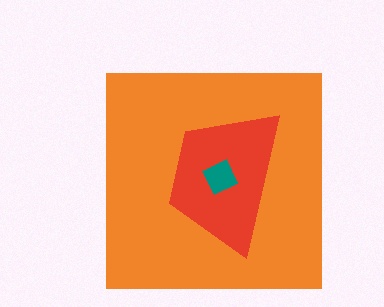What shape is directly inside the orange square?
The red trapezoid.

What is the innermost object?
The teal diamond.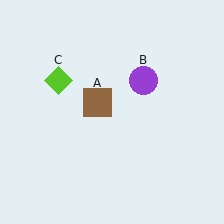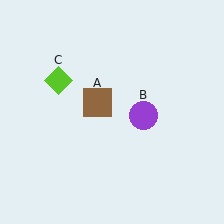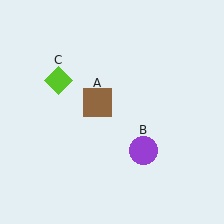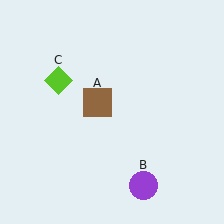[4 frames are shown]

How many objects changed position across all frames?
1 object changed position: purple circle (object B).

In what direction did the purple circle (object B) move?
The purple circle (object B) moved down.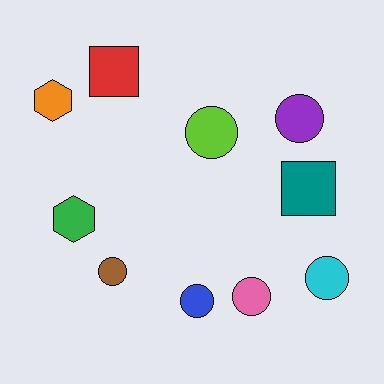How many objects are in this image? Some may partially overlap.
There are 10 objects.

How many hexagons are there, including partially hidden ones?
There are 2 hexagons.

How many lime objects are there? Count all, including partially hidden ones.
There is 1 lime object.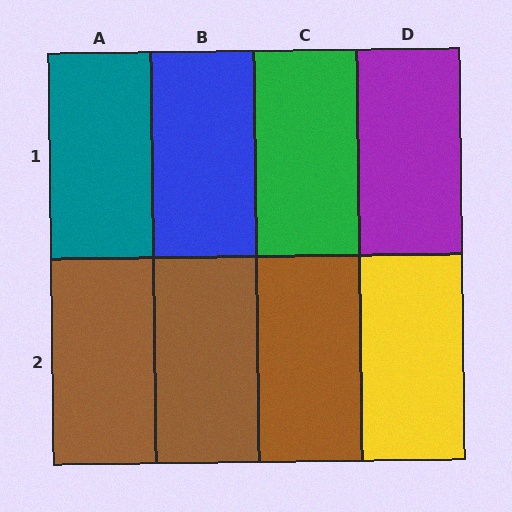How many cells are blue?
1 cell is blue.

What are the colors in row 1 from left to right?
Teal, blue, green, purple.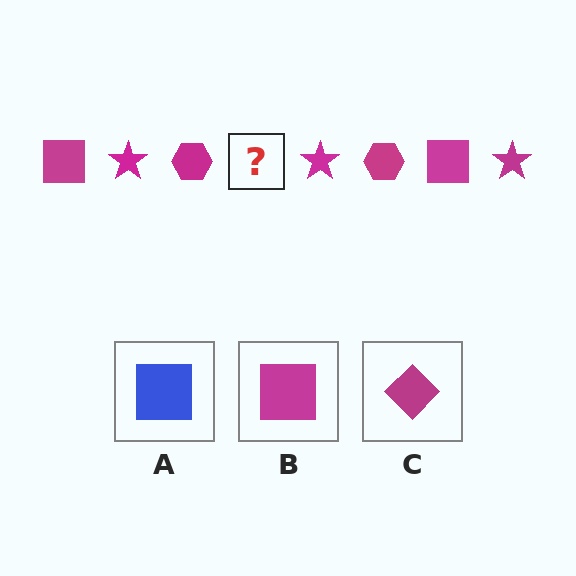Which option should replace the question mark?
Option B.